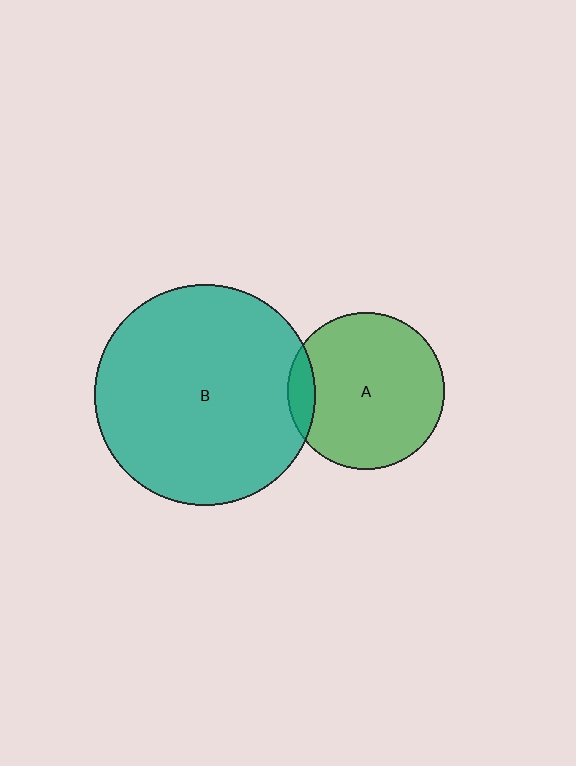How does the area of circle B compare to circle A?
Approximately 2.0 times.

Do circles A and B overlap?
Yes.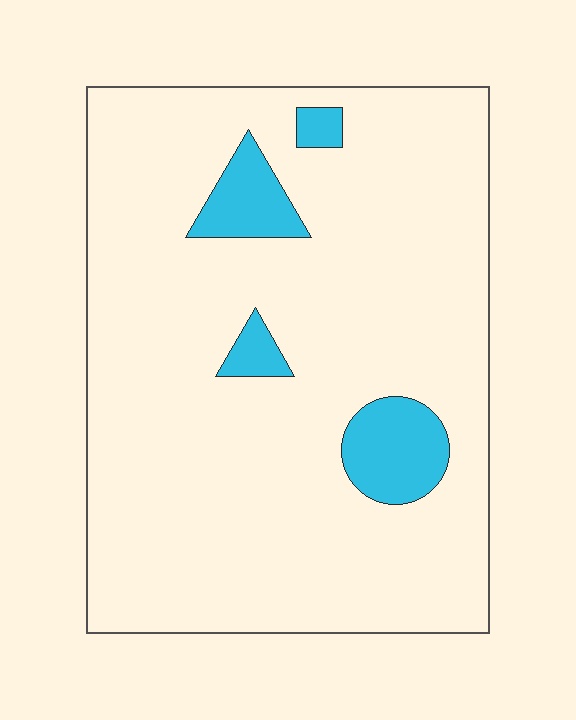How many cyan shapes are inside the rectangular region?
4.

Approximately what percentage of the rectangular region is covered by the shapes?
Approximately 10%.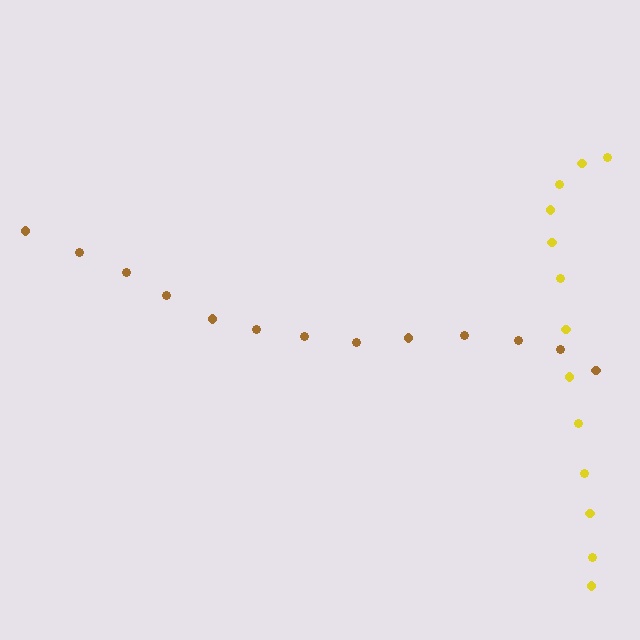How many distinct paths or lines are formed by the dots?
There are 2 distinct paths.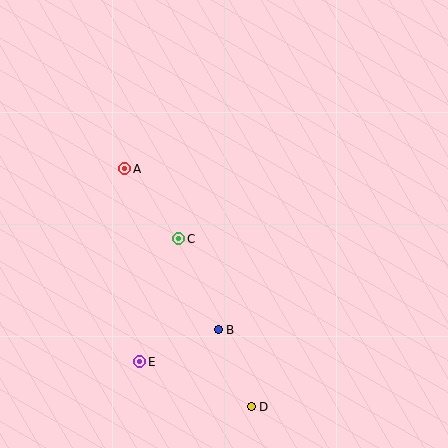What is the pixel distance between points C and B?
The distance between C and B is 99 pixels.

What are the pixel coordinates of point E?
Point E is at (140, 362).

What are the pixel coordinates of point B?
Point B is at (218, 330).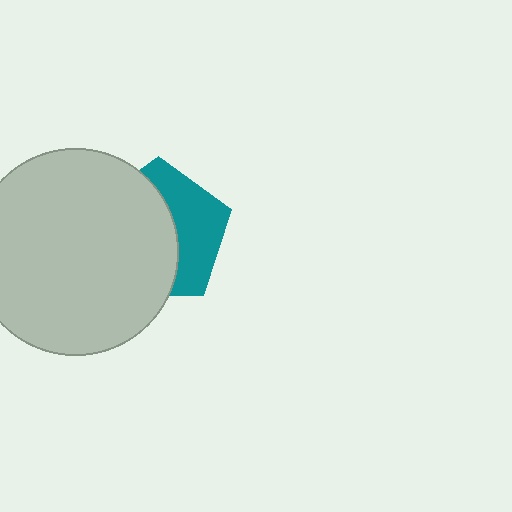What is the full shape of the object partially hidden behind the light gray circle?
The partially hidden object is a teal pentagon.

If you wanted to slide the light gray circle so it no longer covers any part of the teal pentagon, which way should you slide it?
Slide it left — that is the most direct way to separate the two shapes.